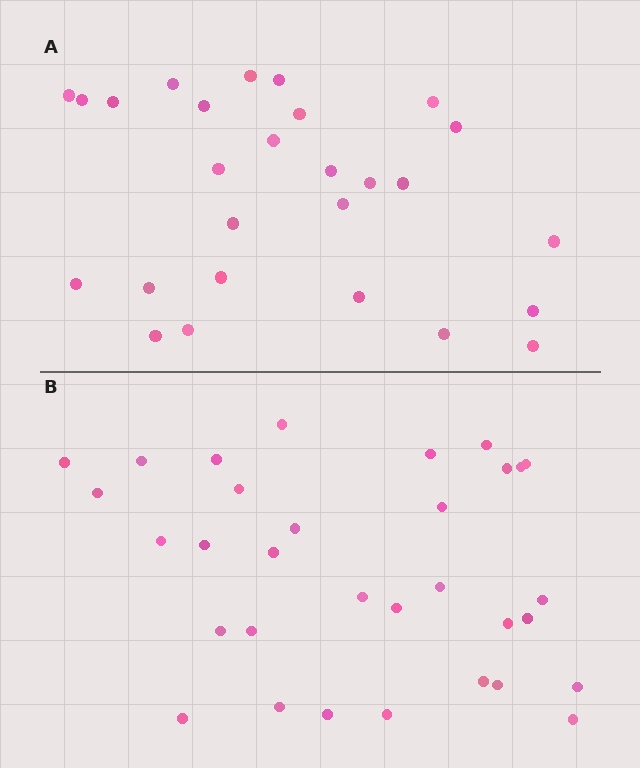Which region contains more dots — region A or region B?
Region B (the bottom region) has more dots.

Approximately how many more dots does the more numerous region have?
Region B has about 5 more dots than region A.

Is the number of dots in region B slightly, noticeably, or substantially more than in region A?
Region B has only slightly more — the two regions are fairly close. The ratio is roughly 1.2 to 1.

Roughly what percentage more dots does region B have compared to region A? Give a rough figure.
About 20% more.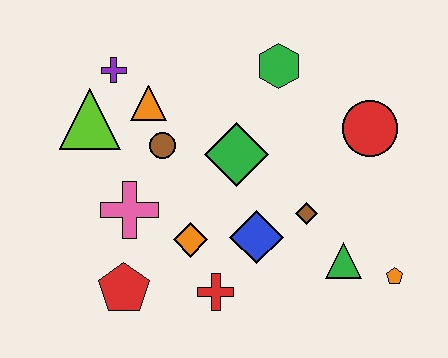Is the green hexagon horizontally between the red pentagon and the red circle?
Yes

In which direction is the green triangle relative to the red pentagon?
The green triangle is to the right of the red pentagon.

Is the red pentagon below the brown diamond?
Yes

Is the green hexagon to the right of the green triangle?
No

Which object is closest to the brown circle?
The orange triangle is closest to the brown circle.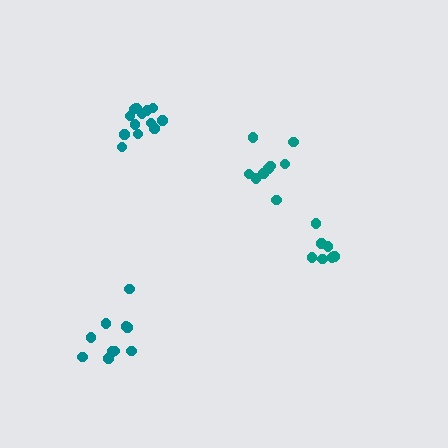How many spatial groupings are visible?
There are 4 spatial groupings.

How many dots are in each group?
Group 1: 9 dots, Group 2: 10 dots, Group 3: 7 dots, Group 4: 13 dots (39 total).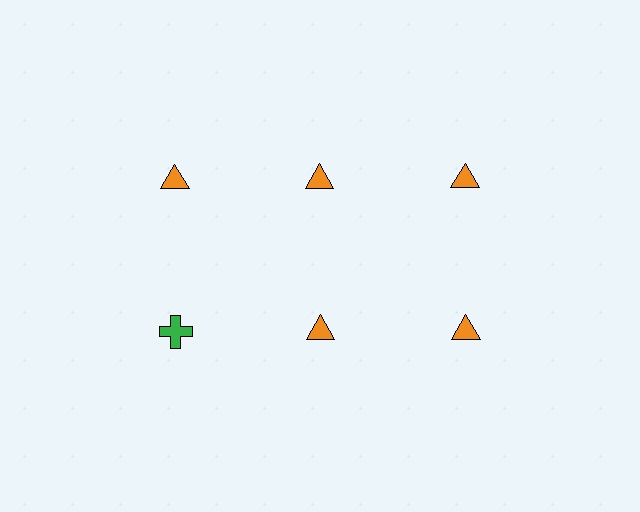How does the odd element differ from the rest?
It differs in both color (green instead of orange) and shape (cross instead of triangle).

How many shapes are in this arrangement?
There are 6 shapes arranged in a grid pattern.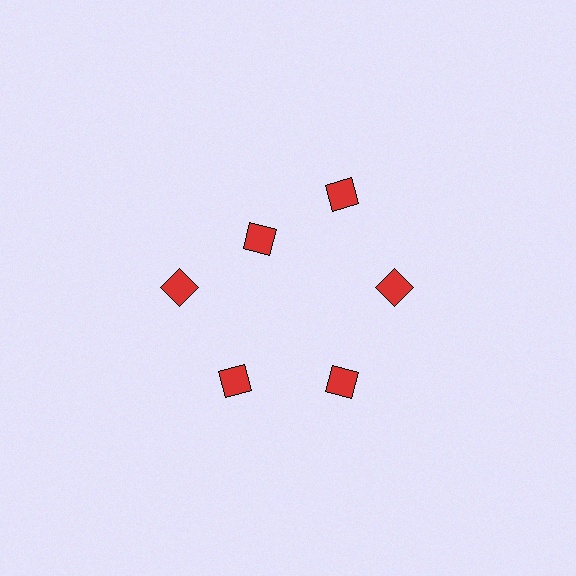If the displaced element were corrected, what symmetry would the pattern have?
It would have 6-fold rotational symmetry — the pattern would map onto itself every 60 degrees.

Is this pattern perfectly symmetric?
No. The 6 red diamonds are arranged in a ring, but one element near the 11 o'clock position is pulled inward toward the center, breaking the 6-fold rotational symmetry.